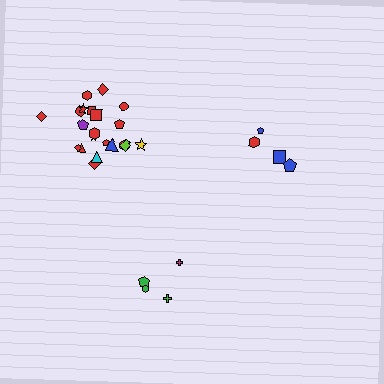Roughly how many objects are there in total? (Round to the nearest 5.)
Roughly 30 objects in total.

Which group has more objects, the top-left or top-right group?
The top-left group.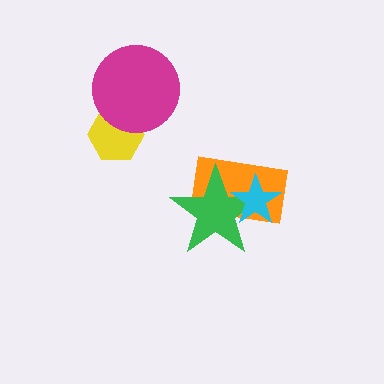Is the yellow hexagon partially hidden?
Yes, it is partially covered by another shape.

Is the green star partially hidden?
Yes, it is partially covered by another shape.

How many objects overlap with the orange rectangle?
2 objects overlap with the orange rectangle.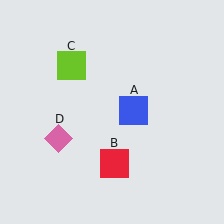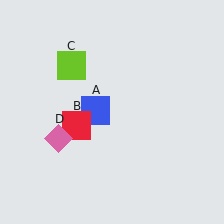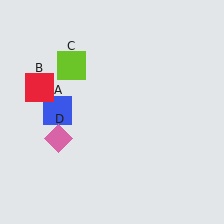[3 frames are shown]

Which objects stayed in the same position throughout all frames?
Lime square (object C) and pink diamond (object D) remained stationary.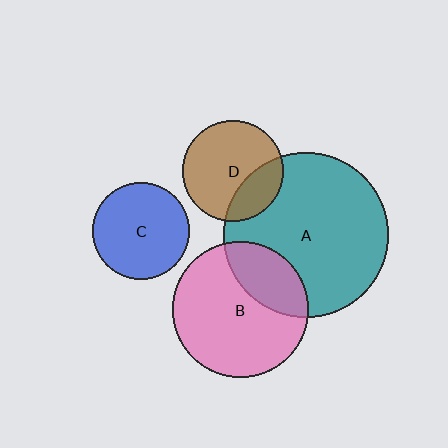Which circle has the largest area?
Circle A (teal).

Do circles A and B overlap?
Yes.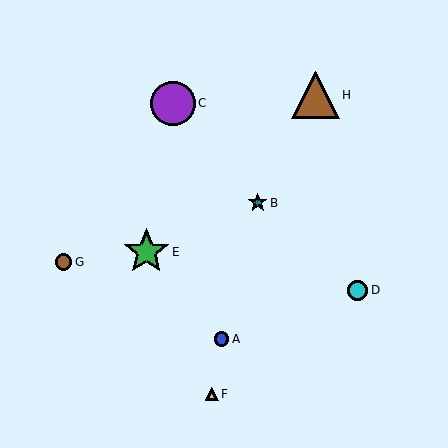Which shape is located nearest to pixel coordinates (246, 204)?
The teal star (labeled B) at (258, 203) is nearest to that location.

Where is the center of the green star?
The center of the green star is at (146, 252).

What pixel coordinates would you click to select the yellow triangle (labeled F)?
Click at (212, 394) to select the yellow triangle F.